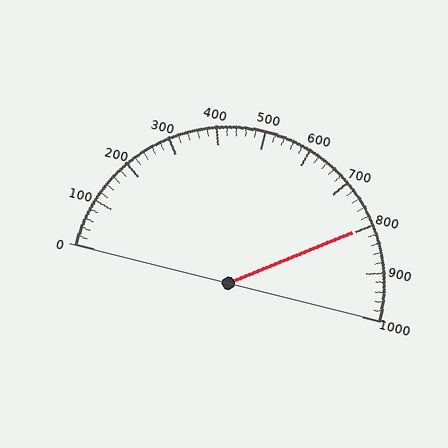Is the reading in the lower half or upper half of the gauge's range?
The reading is in the upper half of the range (0 to 1000).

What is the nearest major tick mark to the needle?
The nearest major tick mark is 800.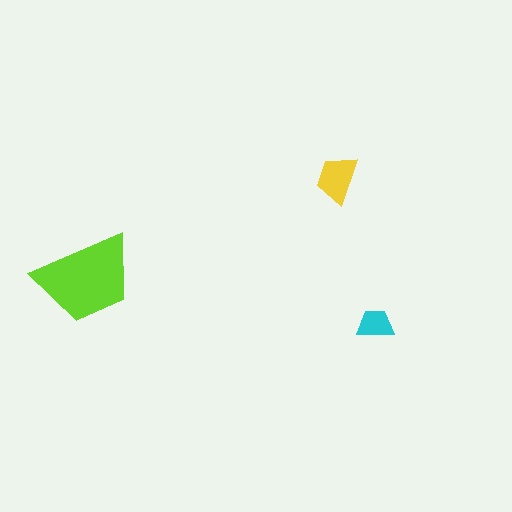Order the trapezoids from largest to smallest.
the lime one, the yellow one, the cyan one.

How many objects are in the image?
There are 3 objects in the image.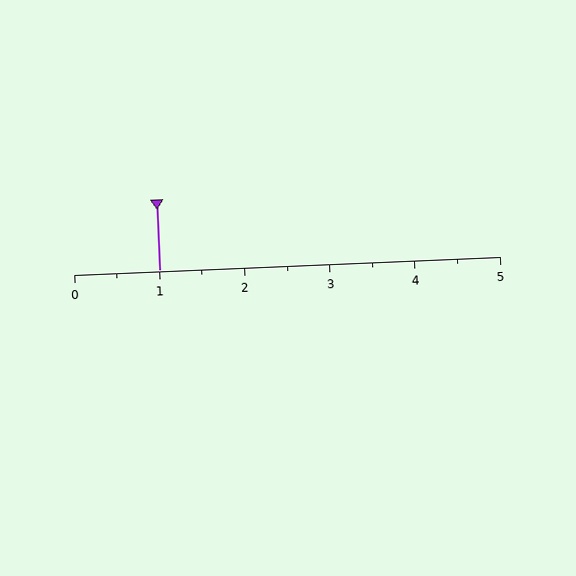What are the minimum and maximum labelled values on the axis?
The axis runs from 0 to 5.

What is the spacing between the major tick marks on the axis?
The major ticks are spaced 1 apart.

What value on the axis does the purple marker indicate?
The marker indicates approximately 1.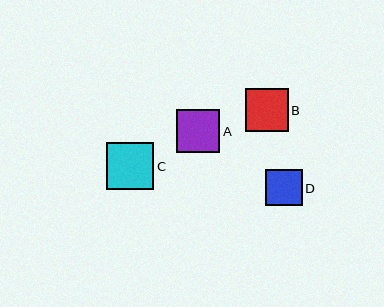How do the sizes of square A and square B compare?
Square A and square B are approximately the same size.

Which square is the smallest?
Square D is the smallest with a size of approximately 36 pixels.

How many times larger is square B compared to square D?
Square B is approximately 1.2 times the size of square D.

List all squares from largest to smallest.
From largest to smallest: C, A, B, D.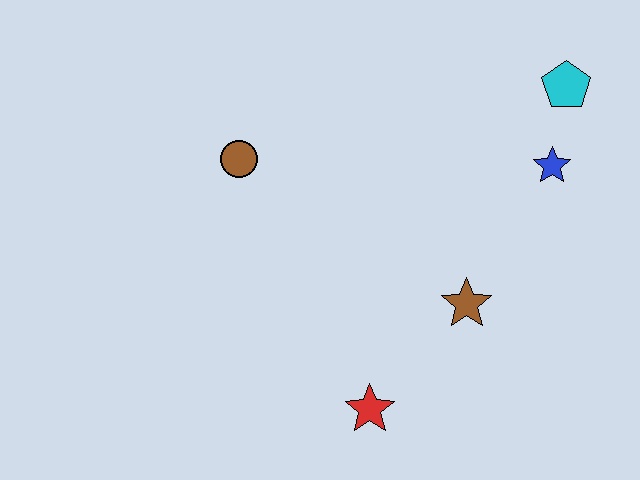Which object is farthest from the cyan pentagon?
The red star is farthest from the cyan pentagon.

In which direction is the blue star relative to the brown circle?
The blue star is to the right of the brown circle.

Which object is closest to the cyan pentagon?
The blue star is closest to the cyan pentagon.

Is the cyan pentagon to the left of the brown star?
No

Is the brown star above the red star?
Yes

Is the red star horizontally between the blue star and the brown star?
No